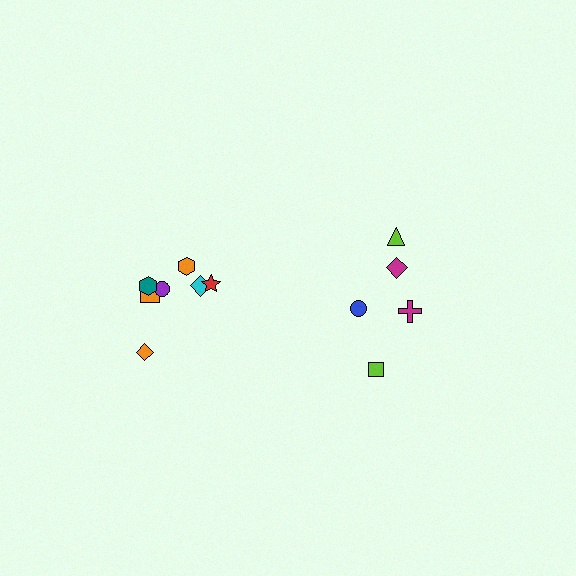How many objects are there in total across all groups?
There are 12 objects.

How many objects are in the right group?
There are 5 objects.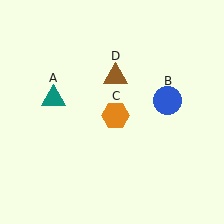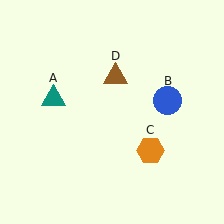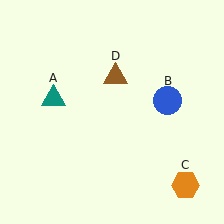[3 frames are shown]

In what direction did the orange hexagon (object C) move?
The orange hexagon (object C) moved down and to the right.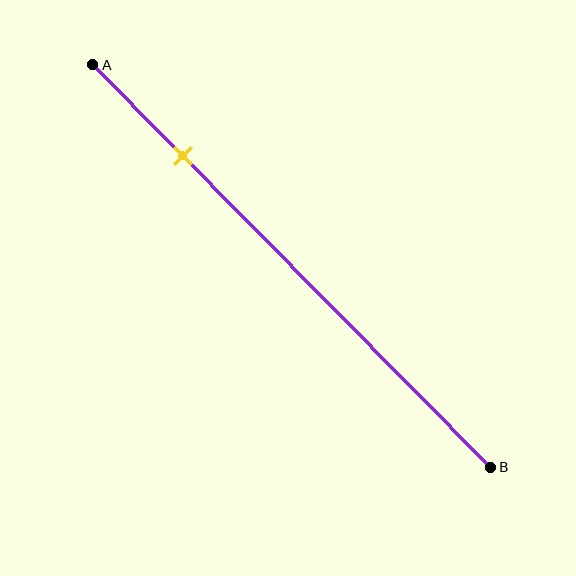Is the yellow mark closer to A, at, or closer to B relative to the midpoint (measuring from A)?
The yellow mark is closer to point A than the midpoint of segment AB.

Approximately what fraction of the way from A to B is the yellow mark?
The yellow mark is approximately 25% of the way from A to B.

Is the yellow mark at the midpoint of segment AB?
No, the mark is at about 25% from A, not at the 50% midpoint.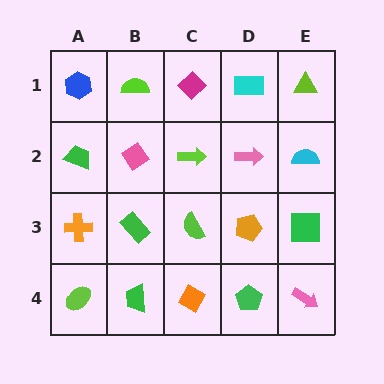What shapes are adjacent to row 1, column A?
A green trapezoid (row 2, column A), a lime semicircle (row 1, column B).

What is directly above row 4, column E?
A green square.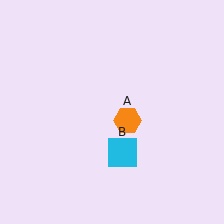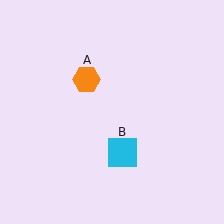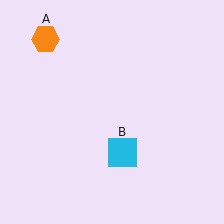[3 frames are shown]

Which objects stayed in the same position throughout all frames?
Cyan square (object B) remained stationary.